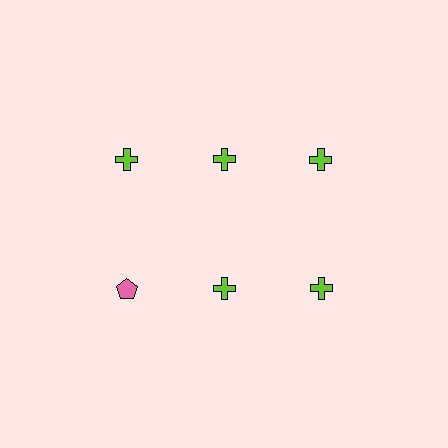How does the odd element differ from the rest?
It differs in both color (pink instead of lime) and shape (pentagon instead of cross).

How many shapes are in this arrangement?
There are 6 shapes arranged in a grid pattern.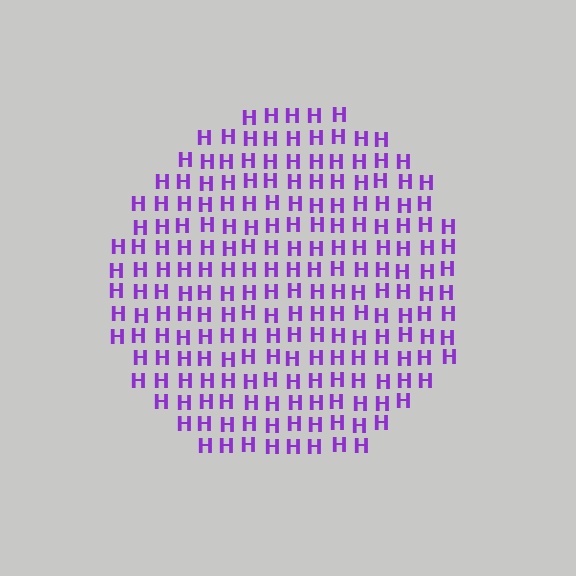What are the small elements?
The small elements are letter H's.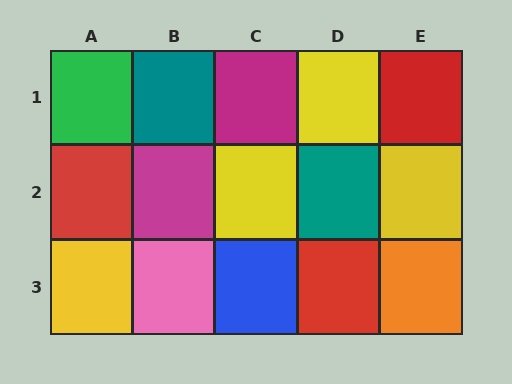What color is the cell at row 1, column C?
Magenta.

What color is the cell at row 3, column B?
Pink.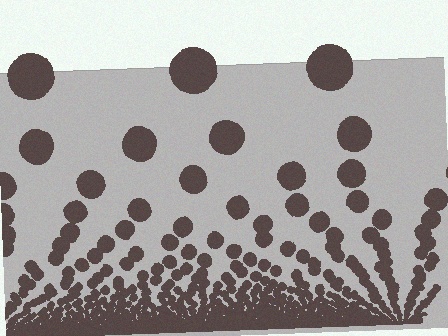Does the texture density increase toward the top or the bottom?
Density increases toward the bottom.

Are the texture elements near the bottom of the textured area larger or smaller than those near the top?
Smaller. The gradient is inverted — elements near the bottom are smaller and denser.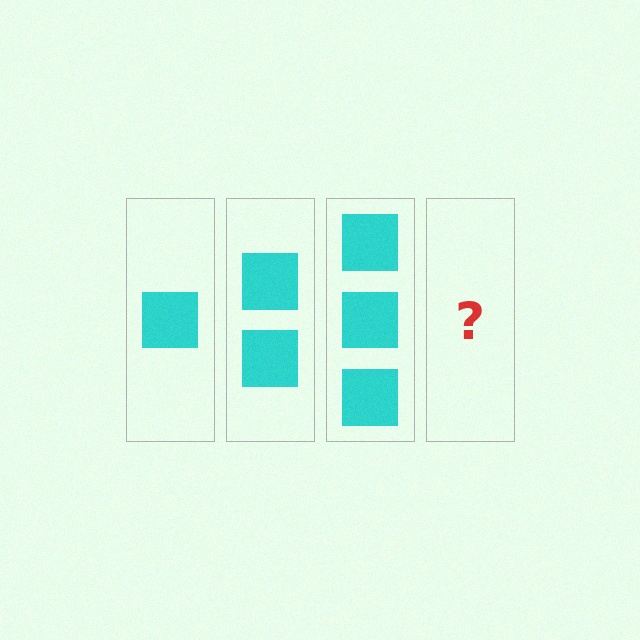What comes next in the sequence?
The next element should be 4 squares.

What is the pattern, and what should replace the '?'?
The pattern is that each step adds one more square. The '?' should be 4 squares.